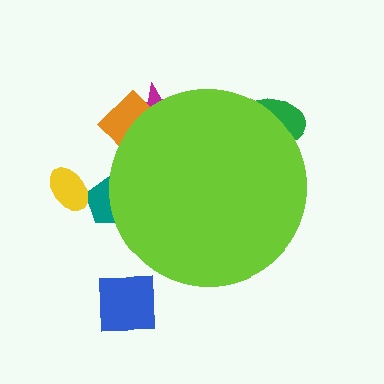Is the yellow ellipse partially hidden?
No, the yellow ellipse is fully visible.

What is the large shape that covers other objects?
A lime circle.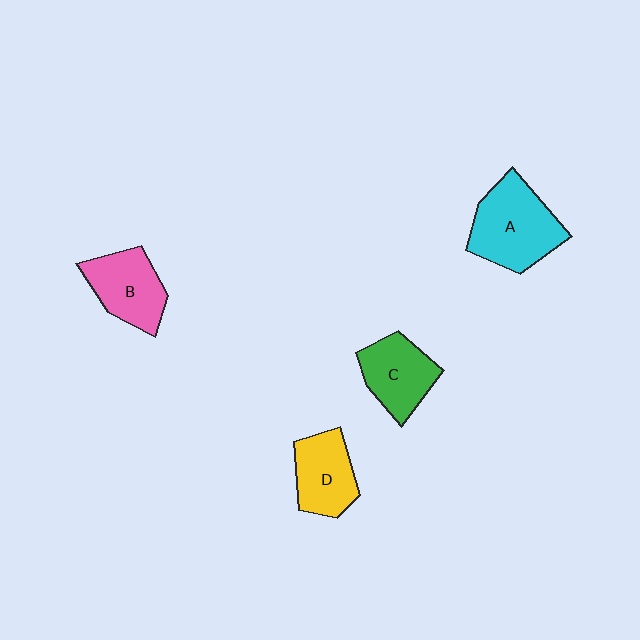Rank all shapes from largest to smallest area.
From largest to smallest: A (cyan), B (pink), C (green), D (yellow).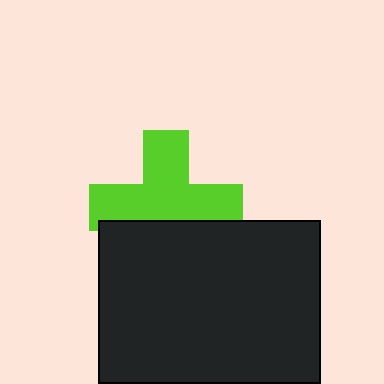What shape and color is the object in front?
The object in front is a black rectangle.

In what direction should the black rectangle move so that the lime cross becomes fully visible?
The black rectangle should move down. That is the shortest direction to clear the overlap and leave the lime cross fully visible.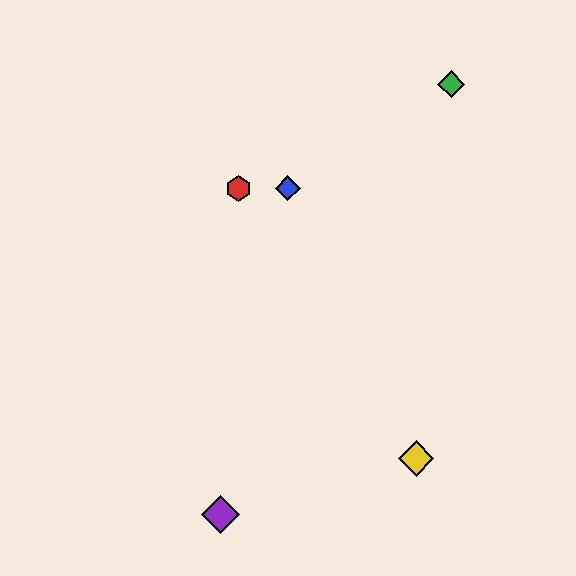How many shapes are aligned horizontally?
2 shapes (the red hexagon, the blue diamond) are aligned horizontally.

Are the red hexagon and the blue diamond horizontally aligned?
Yes, both are at y≈188.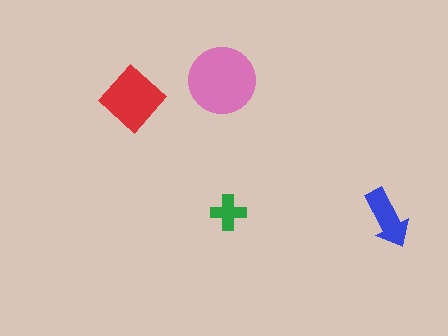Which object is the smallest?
The green cross.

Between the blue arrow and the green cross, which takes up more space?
The blue arrow.